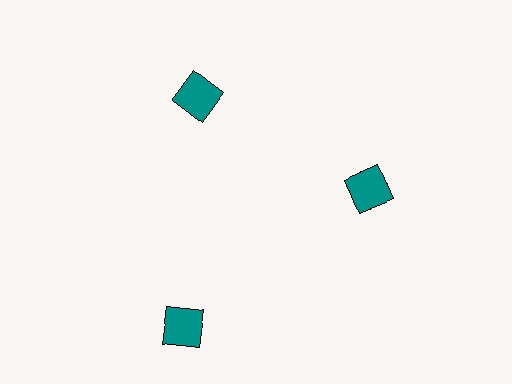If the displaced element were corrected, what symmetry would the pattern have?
It would have 3-fold rotational symmetry — the pattern would map onto itself every 120 degrees.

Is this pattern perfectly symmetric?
No. The 3 teal squares are arranged in a ring, but one element near the 7 o'clock position is pushed outward from the center, breaking the 3-fold rotational symmetry.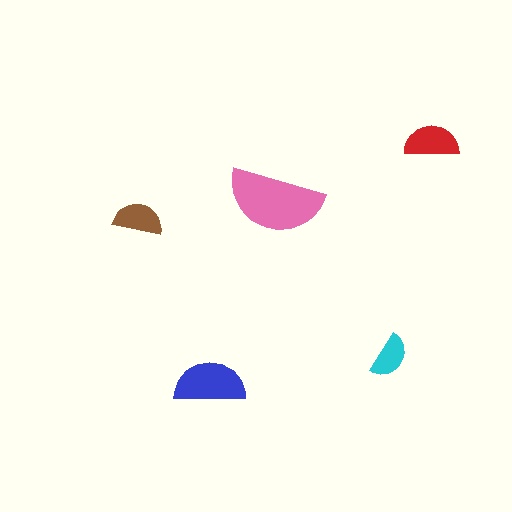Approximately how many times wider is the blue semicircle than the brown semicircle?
About 1.5 times wider.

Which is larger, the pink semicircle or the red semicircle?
The pink one.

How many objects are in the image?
There are 5 objects in the image.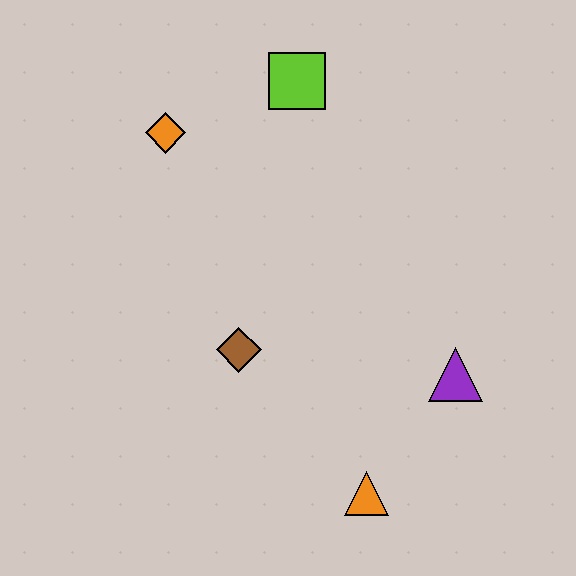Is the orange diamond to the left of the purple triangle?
Yes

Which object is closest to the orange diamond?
The lime square is closest to the orange diamond.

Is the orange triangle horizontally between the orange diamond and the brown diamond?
No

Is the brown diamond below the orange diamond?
Yes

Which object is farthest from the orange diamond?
The orange triangle is farthest from the orange diamond.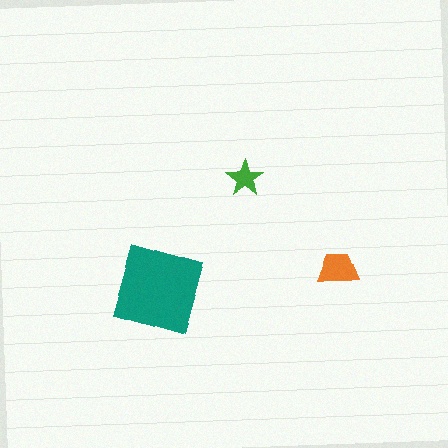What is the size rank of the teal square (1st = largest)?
1st.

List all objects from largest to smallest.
The teal square, the orange trapezoid, the green star.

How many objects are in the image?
There are 3 objects in the image.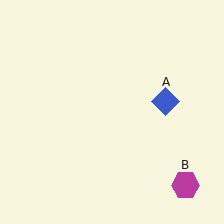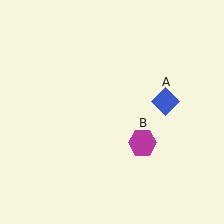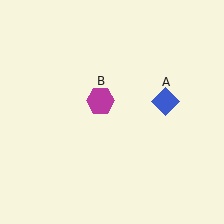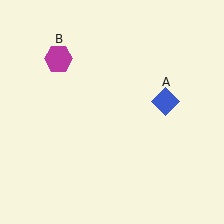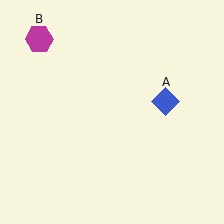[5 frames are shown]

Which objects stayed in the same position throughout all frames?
Blue diamond (object A) remained stationary.